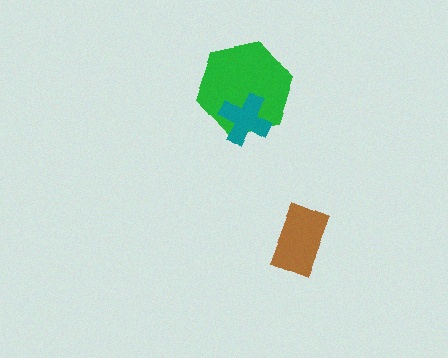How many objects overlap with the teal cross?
1 object overlaps with the teal cross.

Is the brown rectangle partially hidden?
No, no other shape covers it.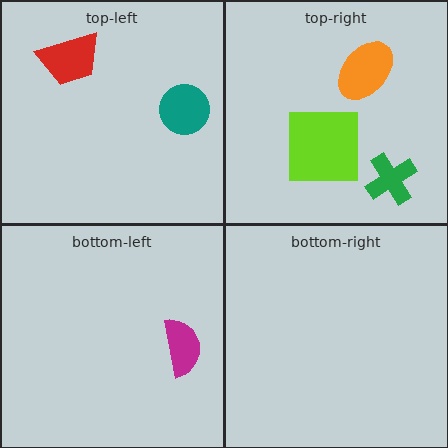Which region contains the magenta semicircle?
The bottom-left region.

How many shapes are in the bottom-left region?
1.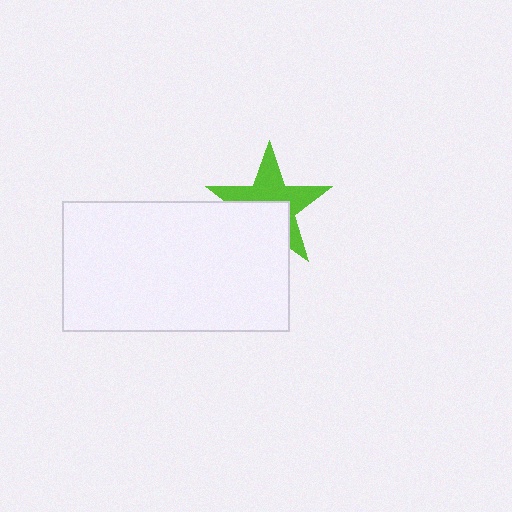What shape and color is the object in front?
The object in front is a white rectangle.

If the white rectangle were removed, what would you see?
You would see the complete lime star.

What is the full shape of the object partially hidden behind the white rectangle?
The partially hidden object is a lime star.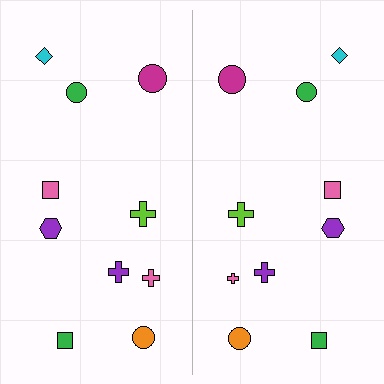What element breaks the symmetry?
The pink cross on the right side has a different size than its mirror counterpart.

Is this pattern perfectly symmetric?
No, the pattern is not perfectly symmetric. The pink cross on the right side has a different size than its mirror counterpart.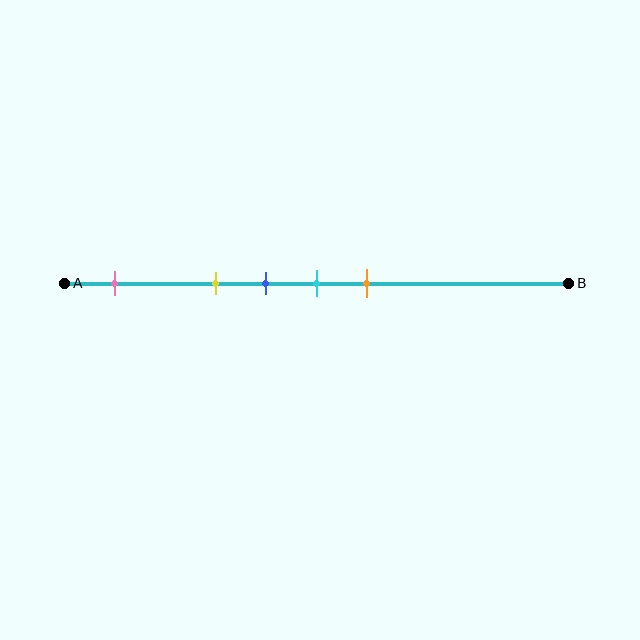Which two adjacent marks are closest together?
The blue and cyan marks are the closest adjacent pair.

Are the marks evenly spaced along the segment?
No, the marks are not evenly spaced.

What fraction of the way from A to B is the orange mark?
The orange mark is approximately 60% (0.6) of the way from A to B.